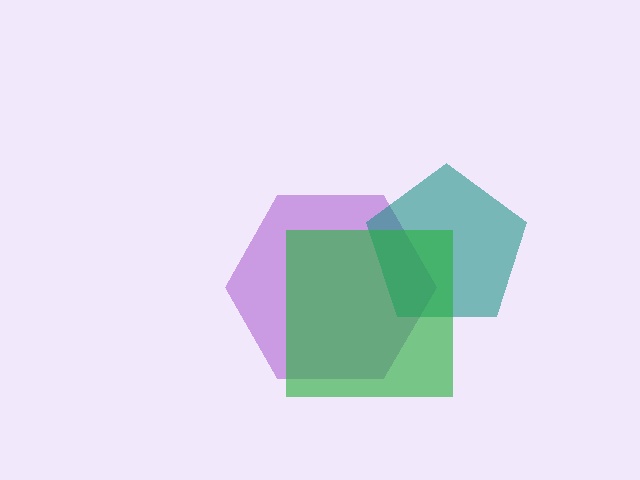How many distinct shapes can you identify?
There are 3 distinct shapes: a purple hexagon, a teal pentagon, a green square.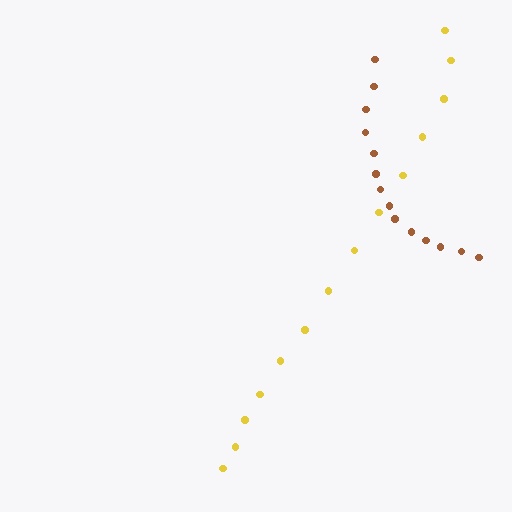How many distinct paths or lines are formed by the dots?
There are 2 distinct paths.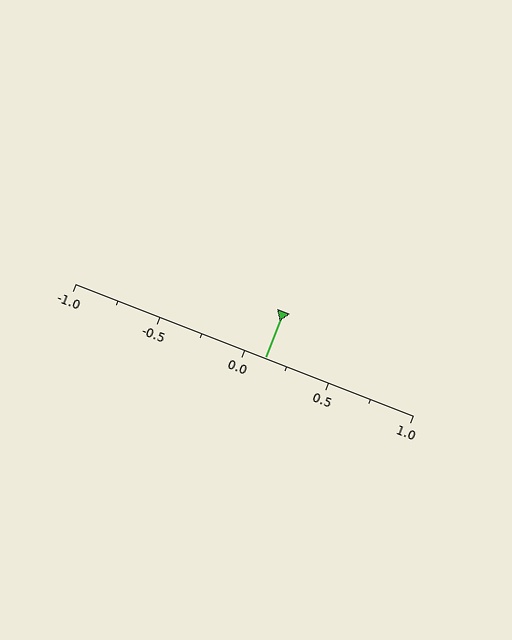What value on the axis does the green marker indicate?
The marker indicates approximately 0.12.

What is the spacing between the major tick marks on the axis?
The major ticks are spaced 0.5 apart.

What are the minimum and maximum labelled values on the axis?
The axis runs from -1.0 to 1.0.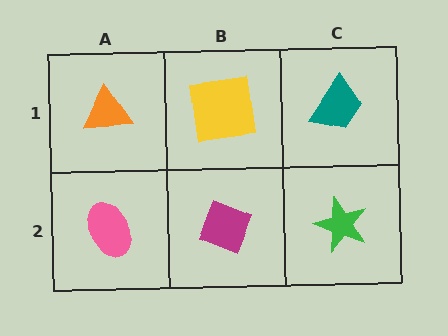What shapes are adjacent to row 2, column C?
A teal trapezoid (row 1, column C), a magenta diamond (row 2, column B).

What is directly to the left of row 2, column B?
A pink ellipse.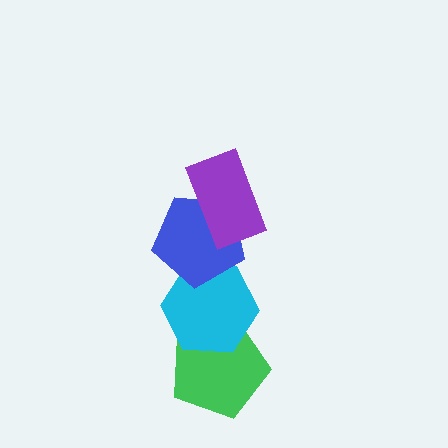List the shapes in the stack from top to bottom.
From top to bottom: the purple rectangle, the blue pentagon, the cyan hexagon, the green pentagon.